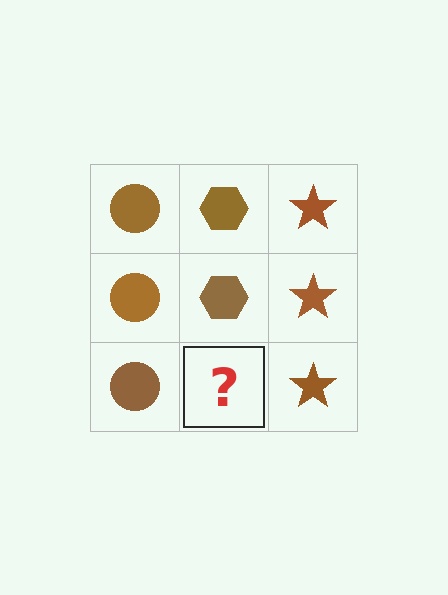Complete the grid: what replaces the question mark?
The question mark should be replaced with a brown hexagon.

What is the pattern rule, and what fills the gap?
The rule is that each column has a consistent shape. The gap should be filled with a brown hexagon.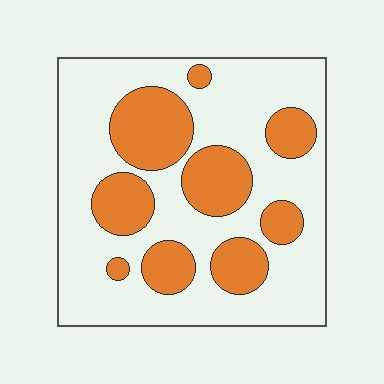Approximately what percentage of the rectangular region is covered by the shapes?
Approximately 30%.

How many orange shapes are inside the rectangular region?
9.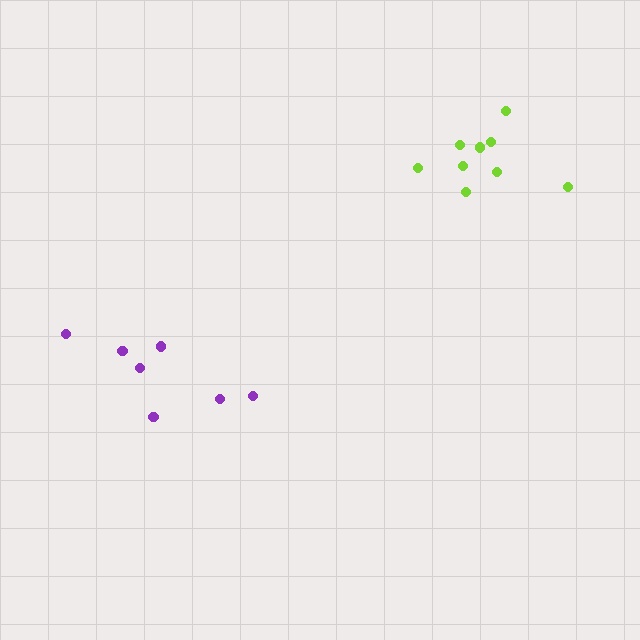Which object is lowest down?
The purple cluster is bottommost.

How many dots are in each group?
Group 1: 7 dots, Group 2: 9 dots (16 total).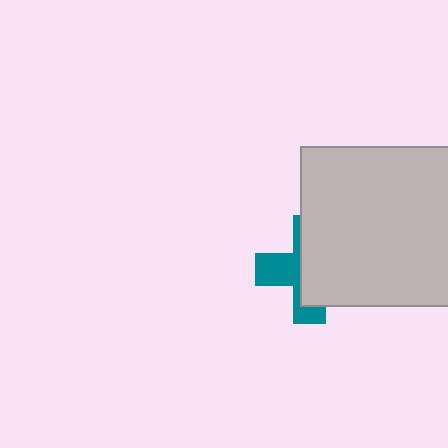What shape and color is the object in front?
The object in front is a light gray square.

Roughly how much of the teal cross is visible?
A small part of it is visible (roughly 38%).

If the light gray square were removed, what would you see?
You would see the complete teal cross.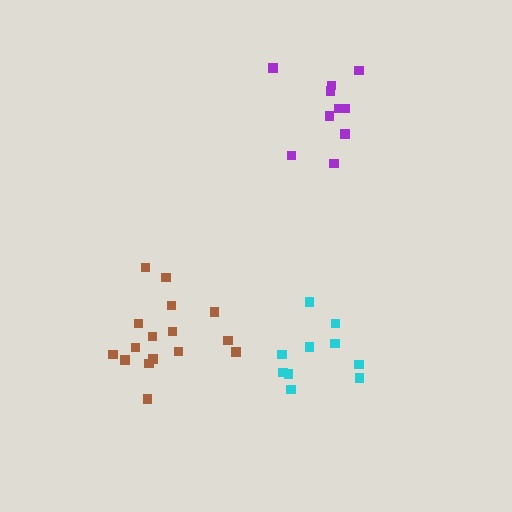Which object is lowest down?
The cyan cluster is bottommost.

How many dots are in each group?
Group 1: 10 dots, Group 2: 10 dots, Group 3: 16 dots (36 total).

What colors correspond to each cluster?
The clusters are colored: cyan, purple, brown.